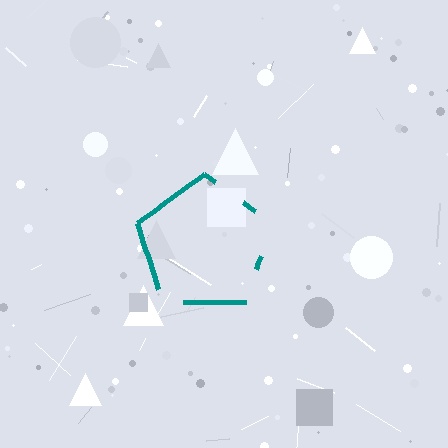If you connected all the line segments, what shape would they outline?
They would outline a pentagon.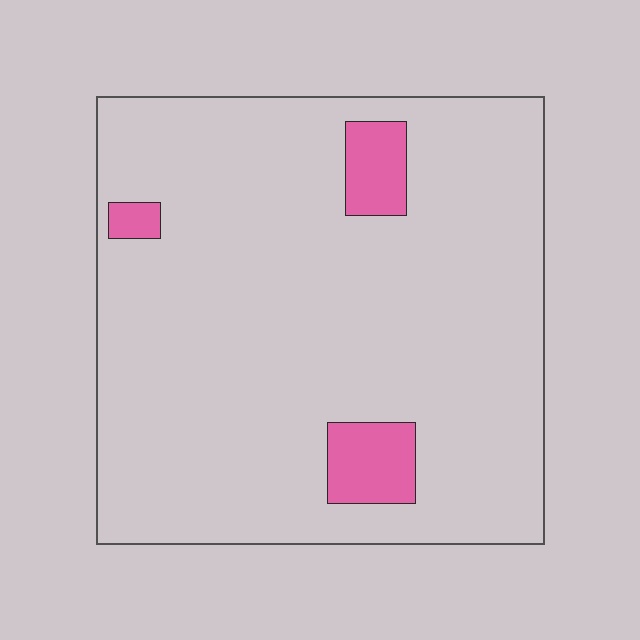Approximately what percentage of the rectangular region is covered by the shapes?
Approximately 10%.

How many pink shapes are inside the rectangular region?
3.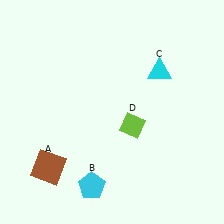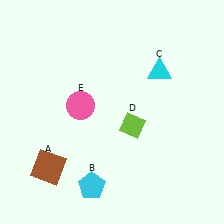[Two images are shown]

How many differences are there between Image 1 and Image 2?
There is 1 difference between the two images.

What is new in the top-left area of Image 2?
A pink circle (E) was added in the top-left area of Image 2.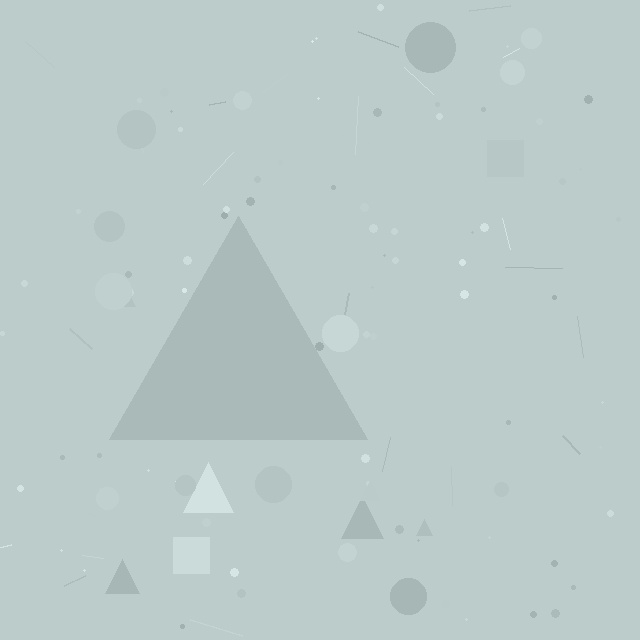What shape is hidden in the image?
A triangle is hidden in the image.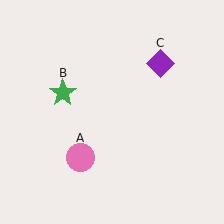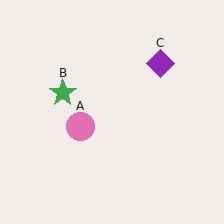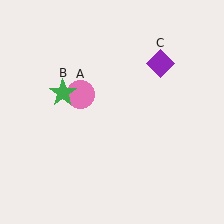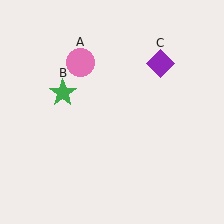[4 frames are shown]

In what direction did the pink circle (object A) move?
The pink circle (object A) moved up.